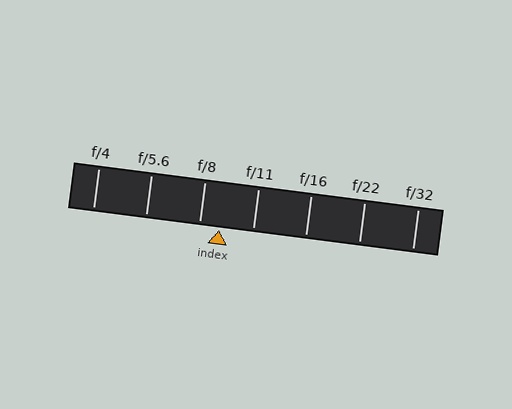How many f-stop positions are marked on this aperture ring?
There are 7 f-stop positions marked.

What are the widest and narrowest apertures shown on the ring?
The widest aperture shown is f/4 and the narrowest is f/32.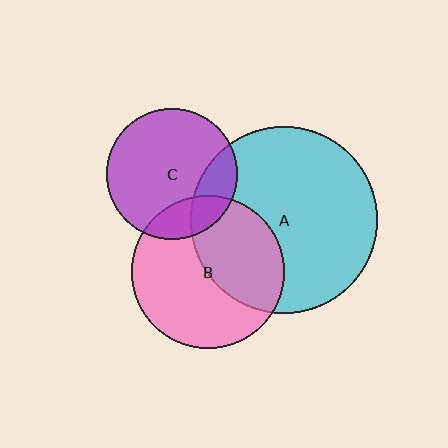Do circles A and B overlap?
Yes.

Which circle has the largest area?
Circle A (cyan).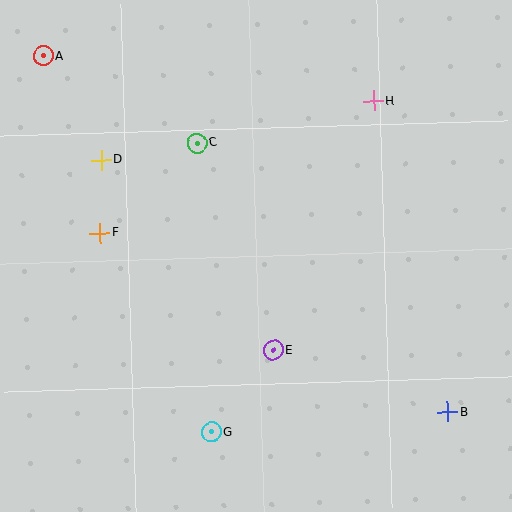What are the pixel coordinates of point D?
Point D is at (101, 160).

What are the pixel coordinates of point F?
Point F is at (100, 233).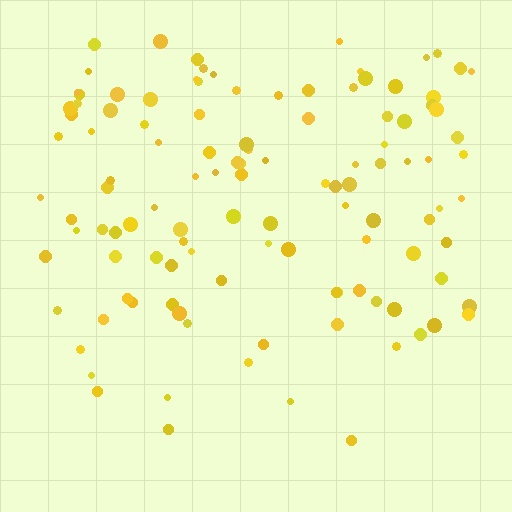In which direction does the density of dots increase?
From bottom to top, with the top side densest.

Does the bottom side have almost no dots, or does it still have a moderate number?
Still a moderate number, just noticeably fewer than the top.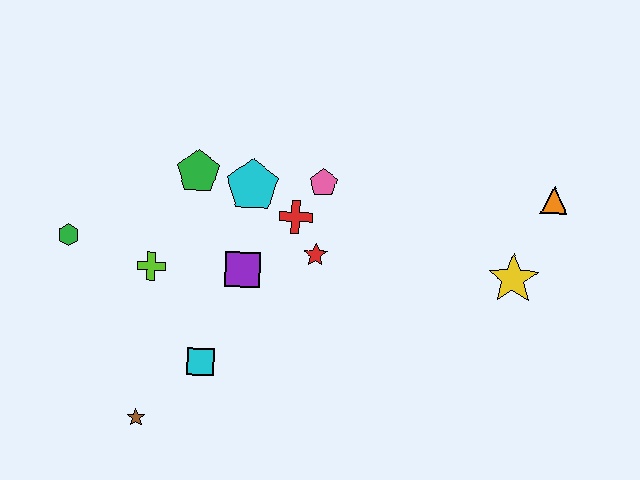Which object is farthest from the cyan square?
The orange triangle is farthest from the cyan square.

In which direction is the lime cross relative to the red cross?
The lime cross is to the left of the red cross.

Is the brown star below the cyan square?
Yes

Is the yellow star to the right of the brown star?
Yes